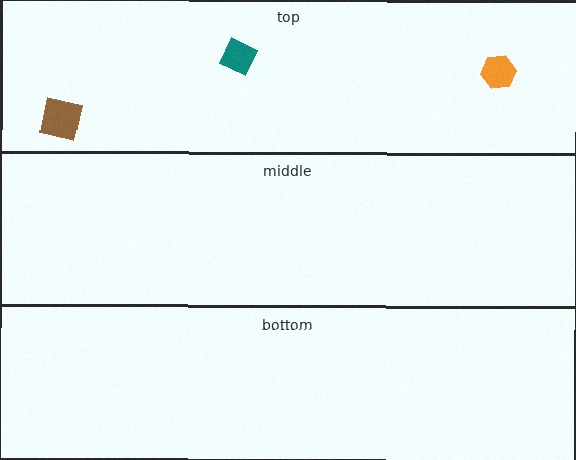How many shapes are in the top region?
3.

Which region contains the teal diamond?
The top region.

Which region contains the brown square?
The top region.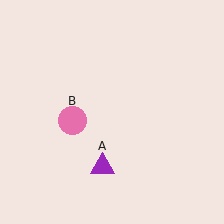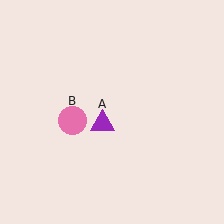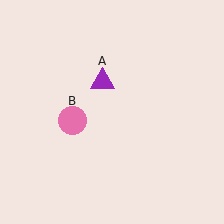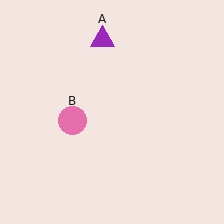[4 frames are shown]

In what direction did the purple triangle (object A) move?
The purple triangle (object A) moved up.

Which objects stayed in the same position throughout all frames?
Pink circle (object B) remained stationary.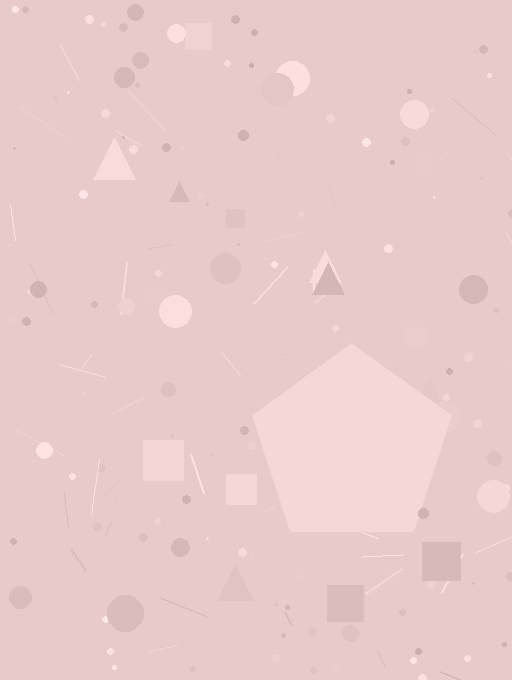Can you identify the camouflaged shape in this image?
The camouflaged shape is a pentagon.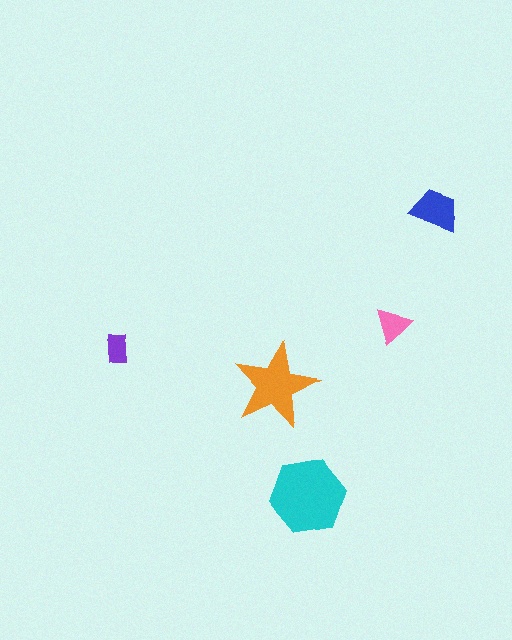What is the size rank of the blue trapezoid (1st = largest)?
3rd.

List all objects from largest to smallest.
The cyan hexagon, the orange star, the blue trapezoid, the pink triangle, the purple rectangle.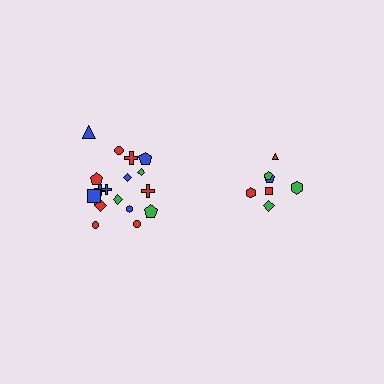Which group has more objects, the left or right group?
The left group.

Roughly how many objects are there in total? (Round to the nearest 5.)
Roughly 25 objects in total.